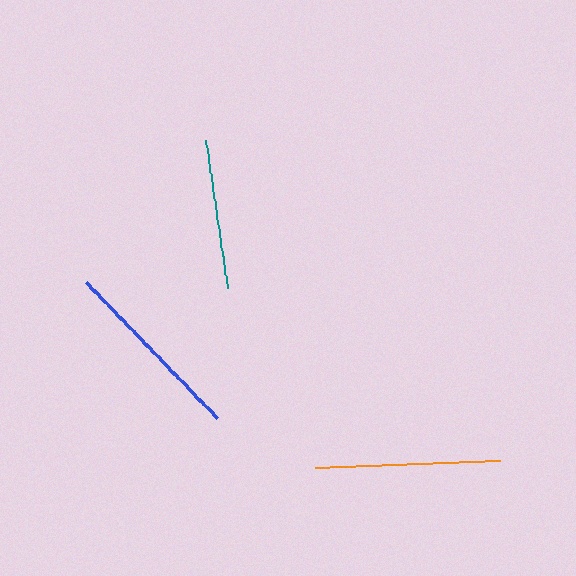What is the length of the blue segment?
The blue segment is approximately 189 pixels long.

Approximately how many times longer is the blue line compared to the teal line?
The blue line is approximately 1.3 times the length of the teal line.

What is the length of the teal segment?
The teal segment is approximately 150 pixels long.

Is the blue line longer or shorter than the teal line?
The blue line is longer than the teal line.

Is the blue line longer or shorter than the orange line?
The blue line is longer than the orange line.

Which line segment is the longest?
The blue line is the longest at approximately 189 pixels.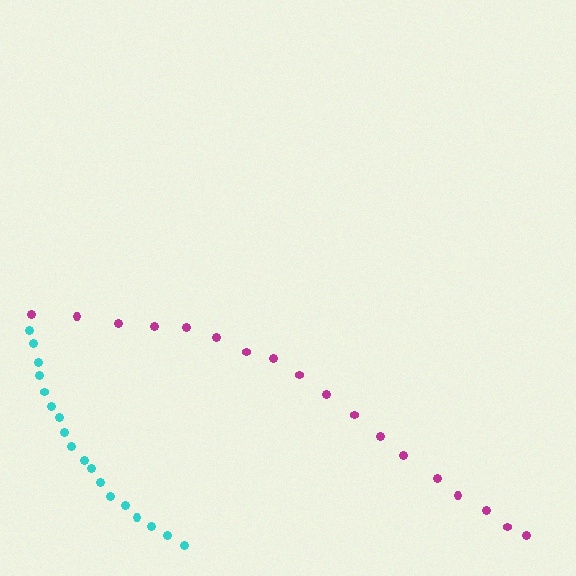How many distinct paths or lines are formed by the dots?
There are 2 distinct paths.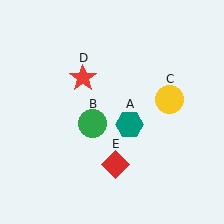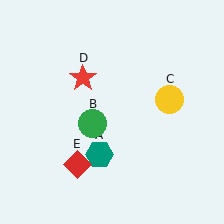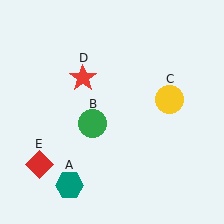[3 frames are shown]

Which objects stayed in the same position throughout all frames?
Green circle (object B) and yellow circle (object C) and red star (object D) remained stationary.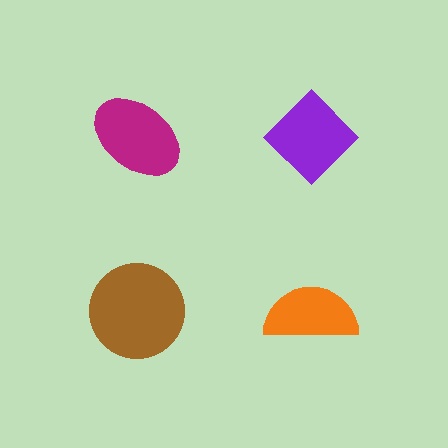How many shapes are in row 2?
2 shapes.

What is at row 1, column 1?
A magenta ellipse.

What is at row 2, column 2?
An orange semicircle.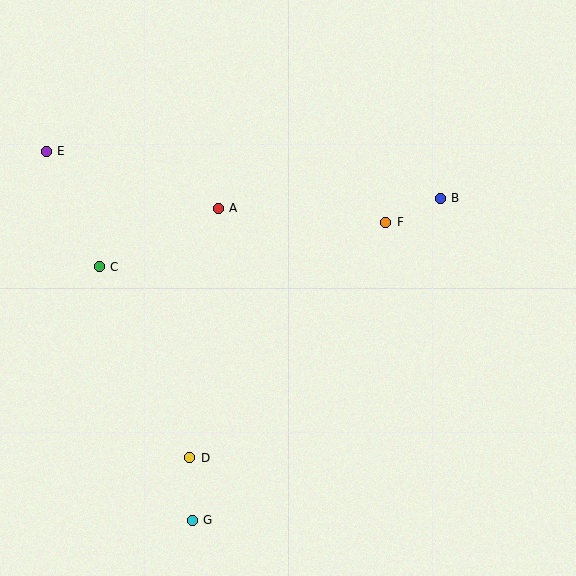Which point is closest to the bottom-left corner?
Point G is closest to the bottom-left corner.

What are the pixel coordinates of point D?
Point D is at (190, 458).